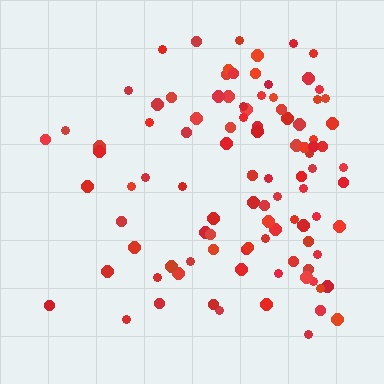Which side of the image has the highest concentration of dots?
The right.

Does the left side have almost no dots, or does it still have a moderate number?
Still a moderate number, just noticeably fewer than the right.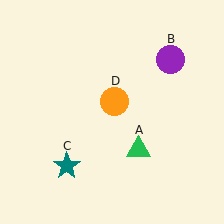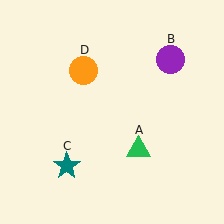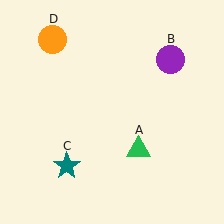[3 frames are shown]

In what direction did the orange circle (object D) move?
The orange circle (object D) moved up and to the left.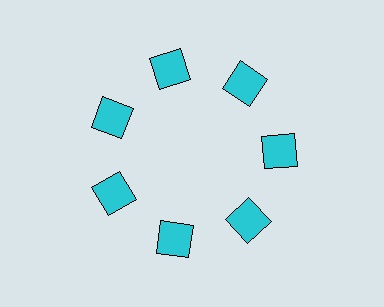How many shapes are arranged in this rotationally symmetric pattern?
There are 7 shapes, arranged in 7 groups of 1.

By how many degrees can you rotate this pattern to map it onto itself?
The pattern maps onto itself every 51 degrees of rotation.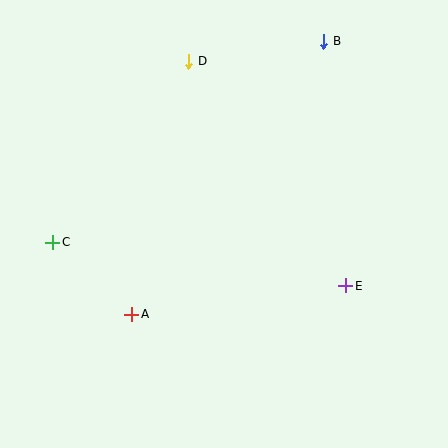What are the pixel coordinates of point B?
Point B is at (324, 41).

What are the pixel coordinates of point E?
Point E is at (346, 286).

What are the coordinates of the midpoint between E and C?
The midpoint between E and C is at (199, 264).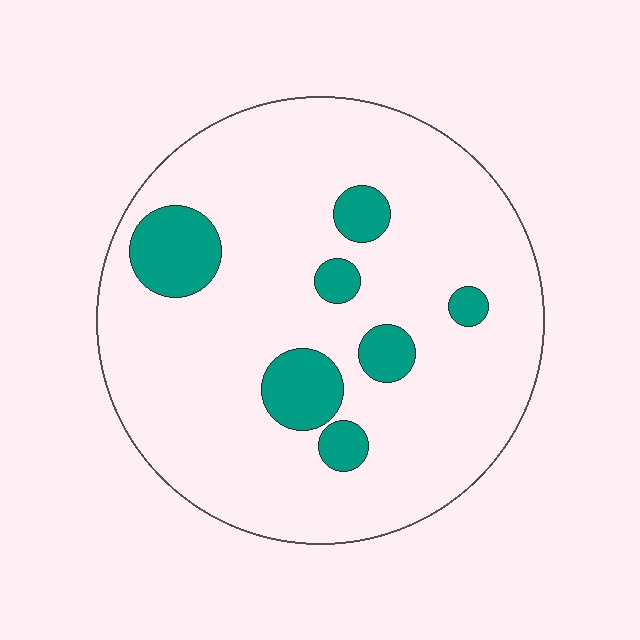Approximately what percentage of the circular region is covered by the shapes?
Approximately 15%.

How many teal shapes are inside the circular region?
7.